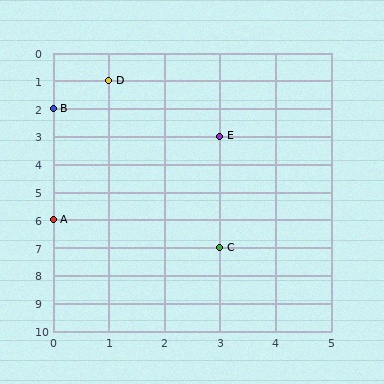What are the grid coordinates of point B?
Point B is at grid coordinates (0, 2).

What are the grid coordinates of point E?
Point E is at grid coordinates (3, 3).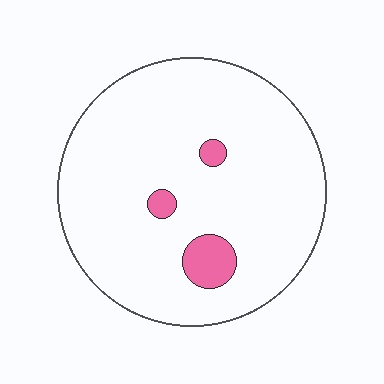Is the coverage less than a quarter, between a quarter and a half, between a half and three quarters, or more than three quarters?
Less than a quarter.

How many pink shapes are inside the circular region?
3.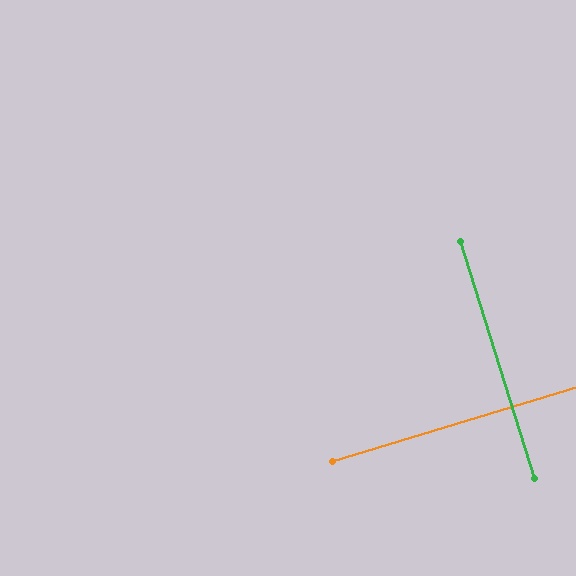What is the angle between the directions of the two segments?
Approximately 89 degrees.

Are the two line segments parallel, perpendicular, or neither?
Perpendicular — they meet at approximately 89°.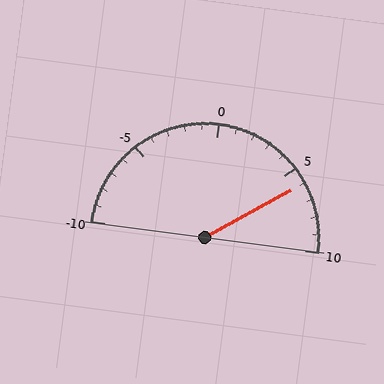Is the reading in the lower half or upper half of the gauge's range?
The reading is in the upper half of the range (-10 to 10).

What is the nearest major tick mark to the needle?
The nearest major tick mark is 5.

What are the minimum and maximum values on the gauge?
The gauge ranges from -10 to 10.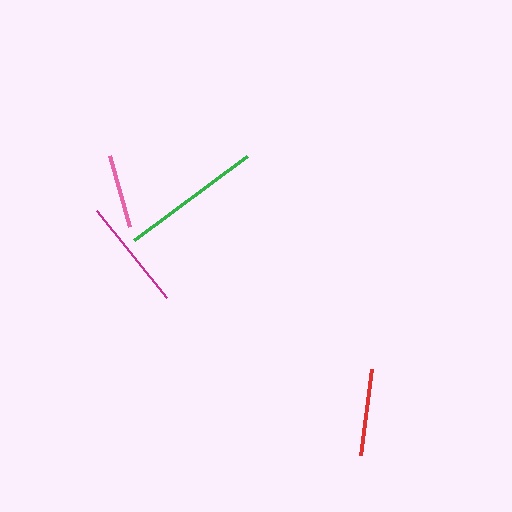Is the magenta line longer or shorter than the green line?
The green line is longer than the magenta line.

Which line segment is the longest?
The green line is the longest at approximately 141 pixels.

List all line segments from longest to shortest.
From longest to shortest: green, magenta, red, pink.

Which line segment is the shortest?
The pink line is the shortest at approximately 73 pixels.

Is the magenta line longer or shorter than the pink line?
The magenta line is longer than the pink line.